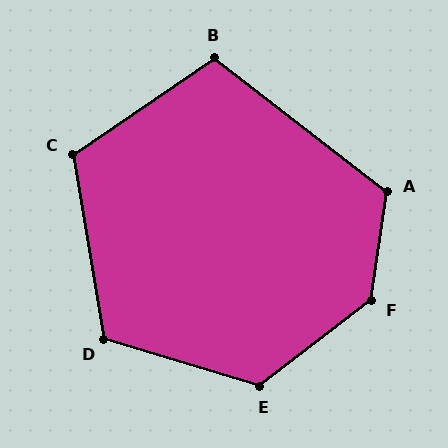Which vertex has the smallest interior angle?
B, at approximately 108 degrees.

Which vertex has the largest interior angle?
F, at approximately 135 degrees.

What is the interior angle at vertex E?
Approximately 126 degrees (obtuse).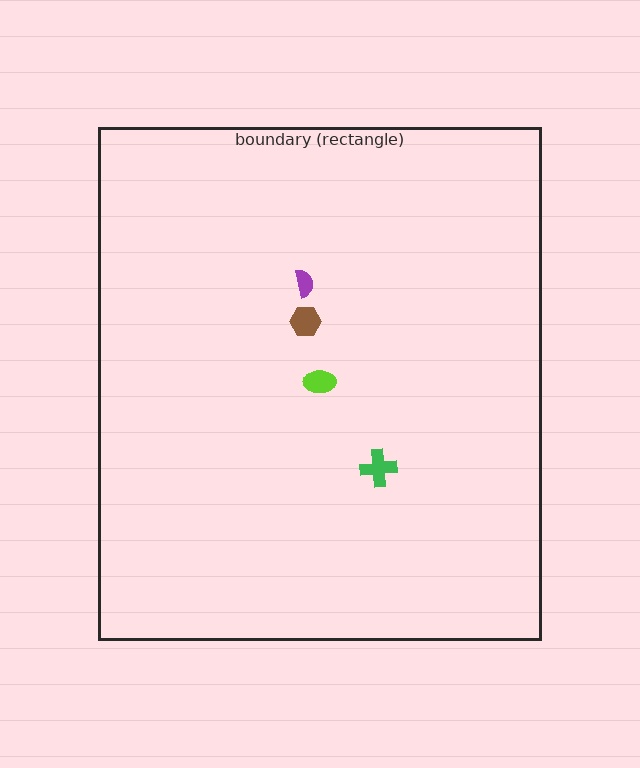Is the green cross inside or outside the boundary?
Inside.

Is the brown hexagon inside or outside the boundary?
Inside.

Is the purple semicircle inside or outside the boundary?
Inside.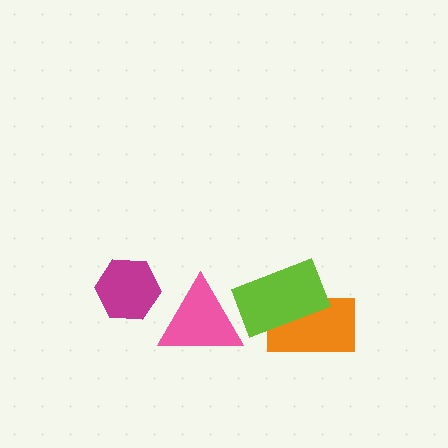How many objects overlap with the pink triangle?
1 object overlaps with the pink triangle.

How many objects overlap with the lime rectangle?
2 objects overlap with the lime rectangle.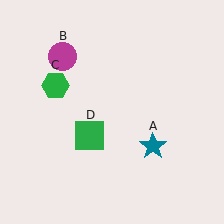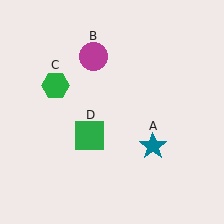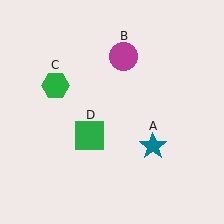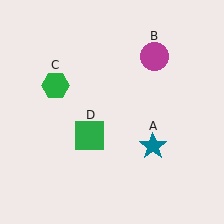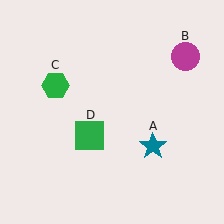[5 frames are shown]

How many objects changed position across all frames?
1 object changed position: magenta circle (object B).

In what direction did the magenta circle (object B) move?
The magenta circle (object B) moved right.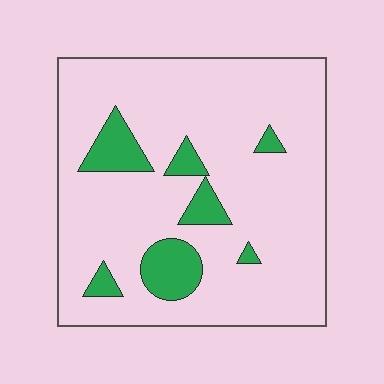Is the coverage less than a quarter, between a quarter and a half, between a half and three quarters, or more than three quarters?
Less than a quarter.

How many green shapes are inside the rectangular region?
7.